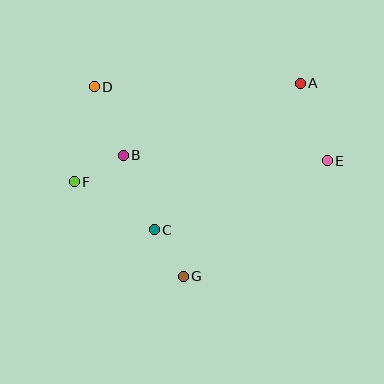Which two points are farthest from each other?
Points E and F are farthest from each other.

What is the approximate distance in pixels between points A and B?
The distance between A and B is approximately 191 pixels.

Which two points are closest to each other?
Points C and G are closest to each other.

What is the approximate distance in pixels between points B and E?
The distance between B and E is approximately 204 pixels.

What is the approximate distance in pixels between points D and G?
The distance between D and G is approximately 209 pixels.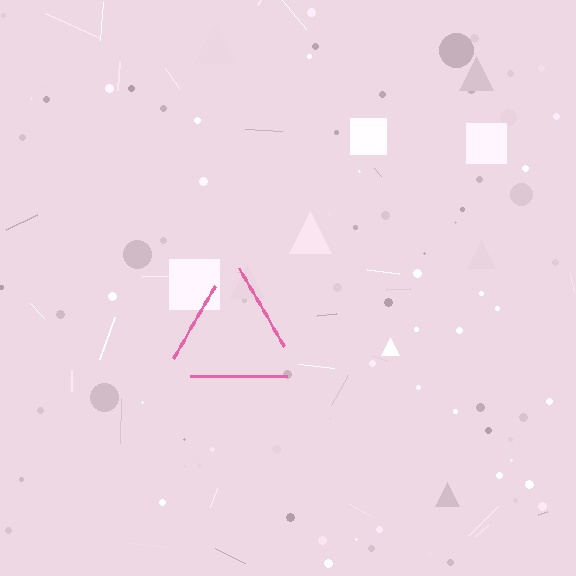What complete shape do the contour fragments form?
The contour fragments form a triangle.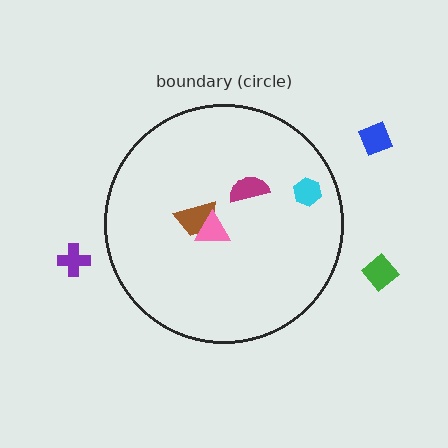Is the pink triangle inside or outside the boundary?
Inside.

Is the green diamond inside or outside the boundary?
Outside.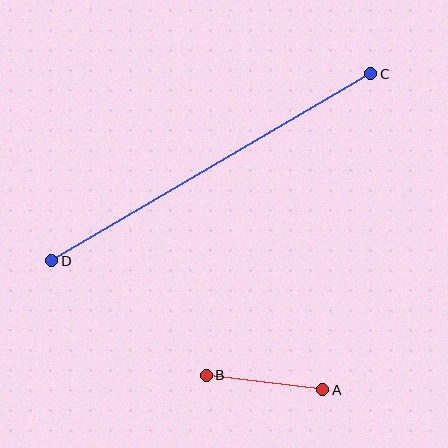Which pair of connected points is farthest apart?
Points C and D are farthest apart.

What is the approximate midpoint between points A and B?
The midpoint is at approximately (265, 383) pixels.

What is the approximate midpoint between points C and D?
The midpoint is at approximately (211, 167) pixels.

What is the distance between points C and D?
The distance is approximately 370 pixels.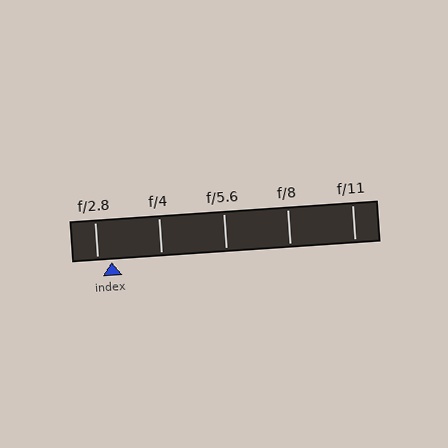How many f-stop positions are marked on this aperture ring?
There are 5 f-stop positions marked.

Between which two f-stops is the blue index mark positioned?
The index mark is between f/2.8 and f/4.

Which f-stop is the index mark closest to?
The index mark is closest to f/2.8.